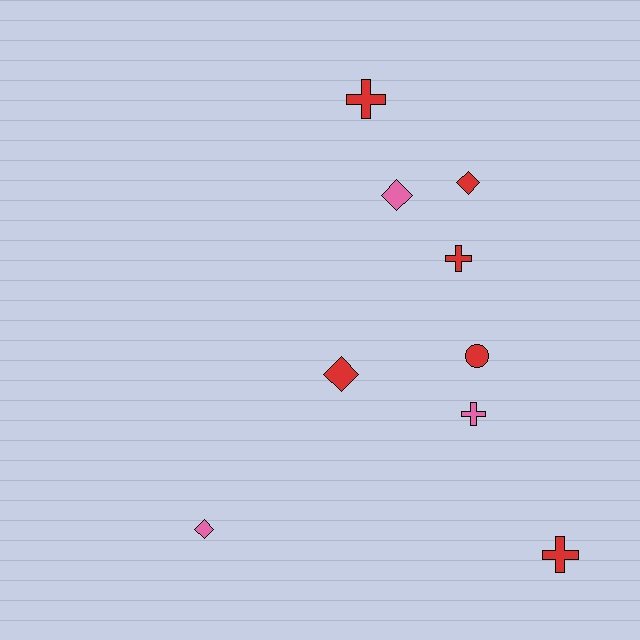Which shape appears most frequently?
Cross, with 4 objects.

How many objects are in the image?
There are 9 objects.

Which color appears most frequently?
Red, with 6 objects.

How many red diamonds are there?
There are 2 red diamonds.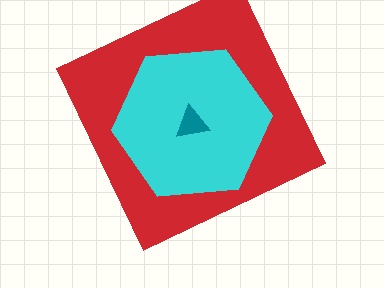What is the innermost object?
The teal triangle.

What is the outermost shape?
The red square.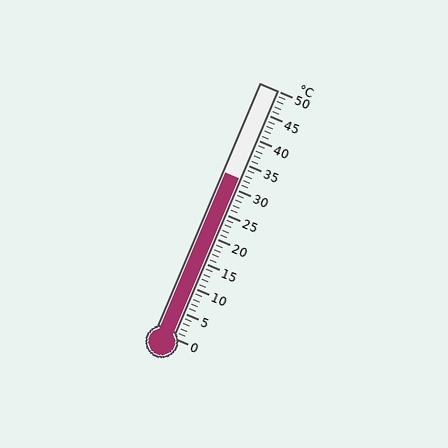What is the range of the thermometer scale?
The thermometer scale ranges from 0°C to 50°C.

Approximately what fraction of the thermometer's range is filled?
The thermometer is filled to approximately 65% of its range.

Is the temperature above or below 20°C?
The temperature is above 20°C.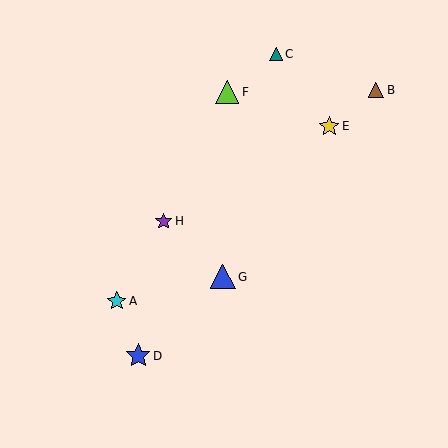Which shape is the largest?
The blue star (labeled D) is the largest.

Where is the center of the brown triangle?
The center of the brown triangle is at (376, 90).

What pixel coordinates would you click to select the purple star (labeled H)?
Click at (164, 221) to select the purple star H.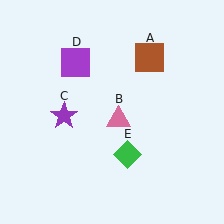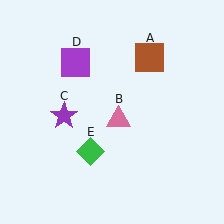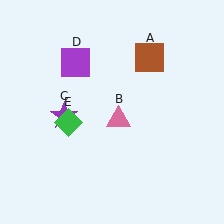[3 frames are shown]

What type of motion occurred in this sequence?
The green diamond (object E) rotated clockwise around the center of the scene.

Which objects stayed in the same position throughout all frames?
Brown square (object A) and pink triangle (object B) and purple star (object C) and purple square (object D) remained stationary.